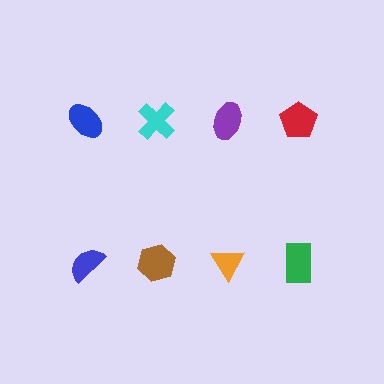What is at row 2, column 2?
A brown hexagon.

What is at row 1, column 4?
A red pentagon.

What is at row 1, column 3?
A purple ellipse.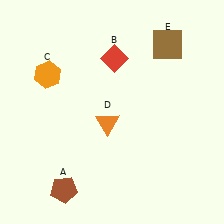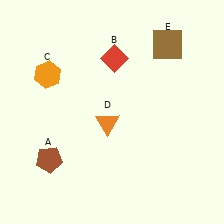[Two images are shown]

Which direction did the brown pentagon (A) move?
The brown pentagon (A) moved up.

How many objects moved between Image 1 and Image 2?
1 object moved between the two images.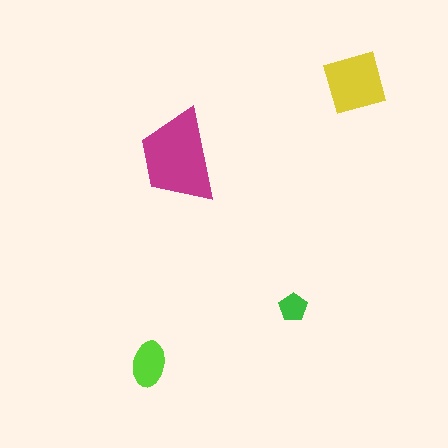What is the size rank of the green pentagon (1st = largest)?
4th.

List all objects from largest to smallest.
The magenta trapezoid, the yellow diamond, the lime ellipse, the green pentagon.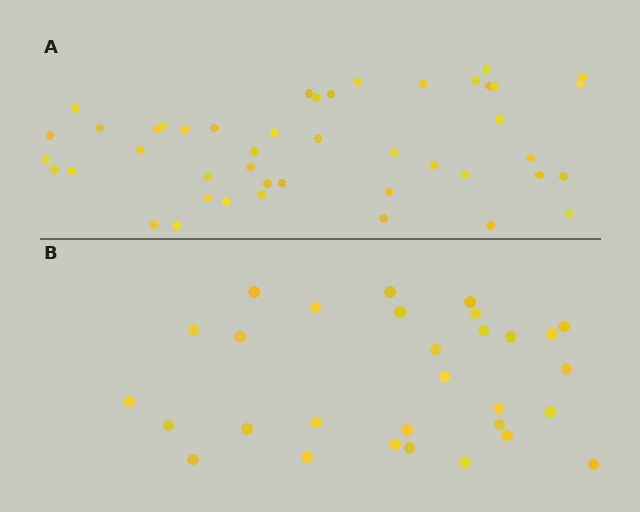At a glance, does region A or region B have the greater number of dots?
Region A (the top region) has more dots.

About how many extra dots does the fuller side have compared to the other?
Region A has approximately 15 more dots than region B.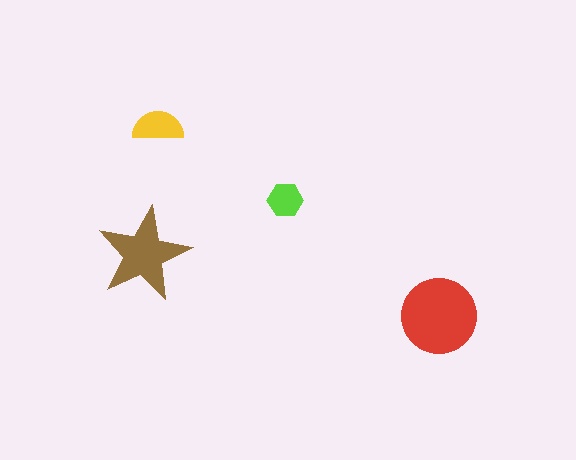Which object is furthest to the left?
The brown star is leftmost.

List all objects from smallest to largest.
The lime hexagon, the yellow semicircle, the brown star, the red circle.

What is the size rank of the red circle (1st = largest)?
1st.